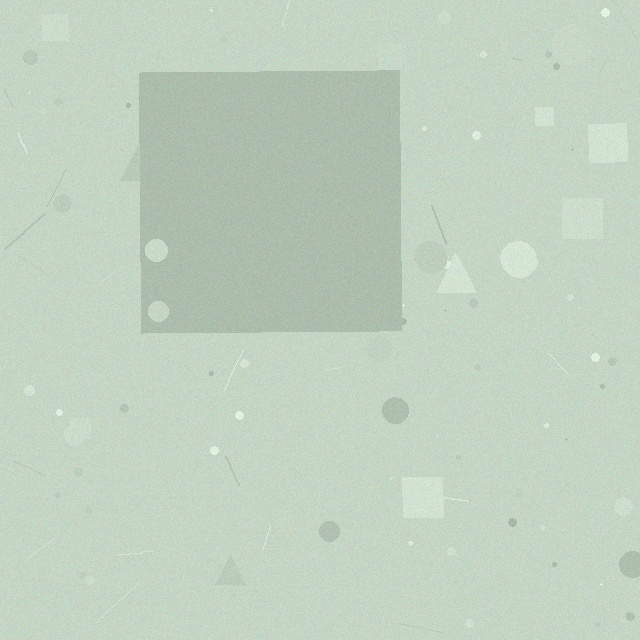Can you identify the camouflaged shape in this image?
The camouflaged shape is a square.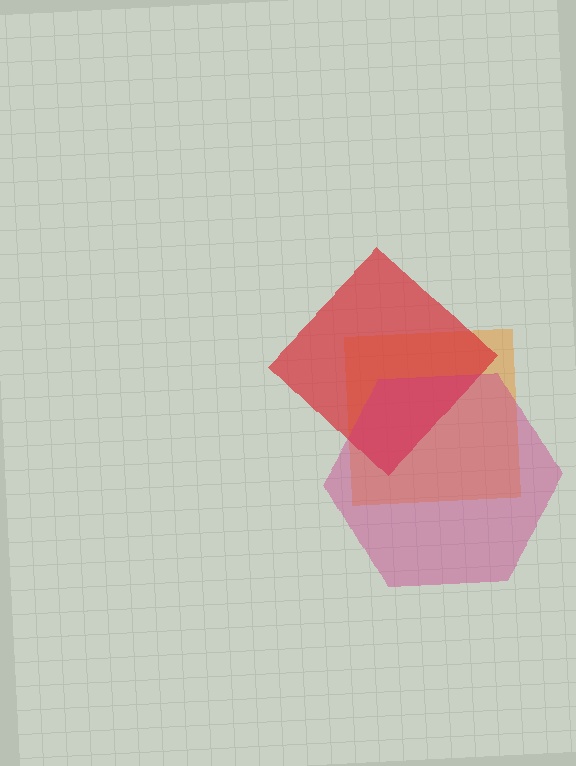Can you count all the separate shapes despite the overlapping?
Yes, there are 3 separate shapes.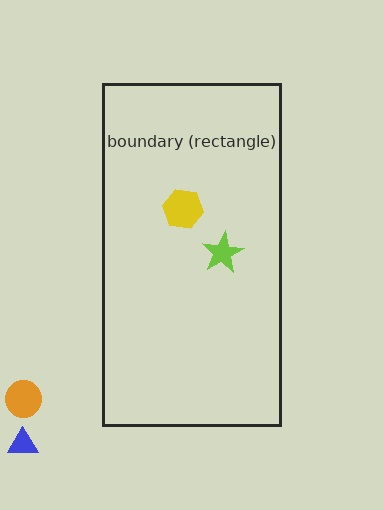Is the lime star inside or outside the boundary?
Inside.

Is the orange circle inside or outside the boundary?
Outside.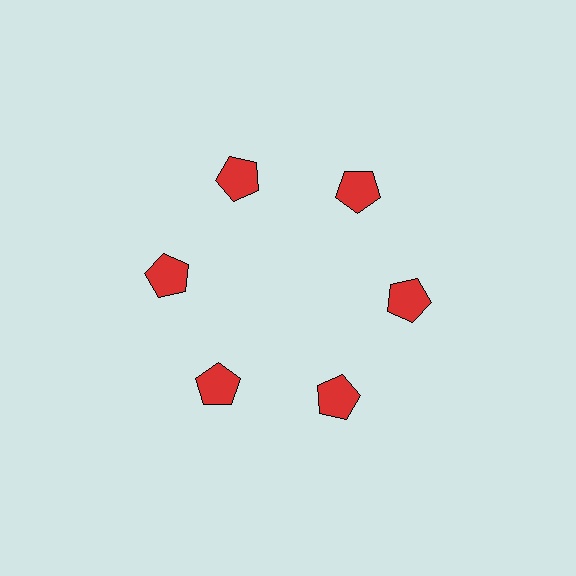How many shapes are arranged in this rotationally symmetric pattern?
There are 6 shapes, arranged in 6 groups of 1.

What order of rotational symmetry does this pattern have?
This pattern has 6-fold rotational symmetry.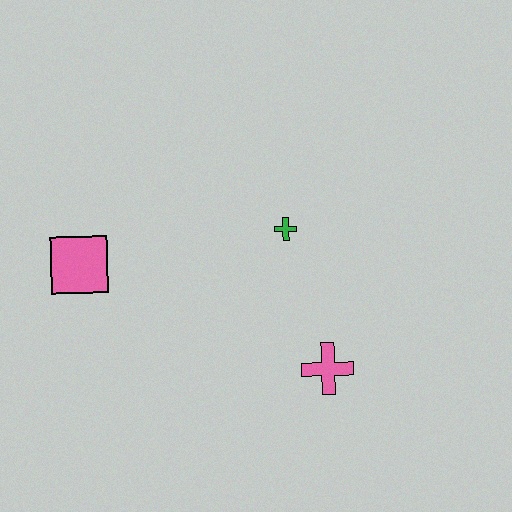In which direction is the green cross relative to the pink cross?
The green cross is above the pink cross.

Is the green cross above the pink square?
Yes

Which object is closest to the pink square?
The green cross is closest to the pink square.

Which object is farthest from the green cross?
The pink square is farthest from the green cross.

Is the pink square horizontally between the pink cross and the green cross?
No